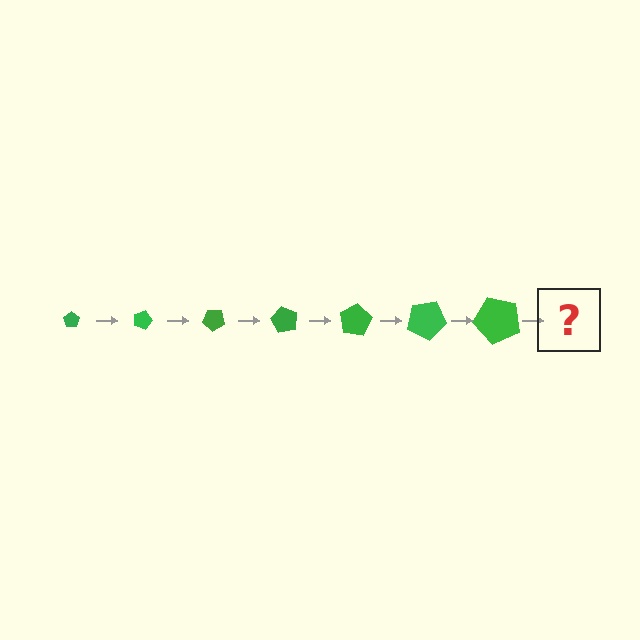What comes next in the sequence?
The next element should be a pentagon, larger than the previous one and rotated 140 degrees from the start.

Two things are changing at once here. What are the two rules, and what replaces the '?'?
The two rules are that the pentagon grows larger each step and it rotates 20 degrees each step. The '?' should be a pentagon, larger than the previous one and rotated 140 degrees from the start.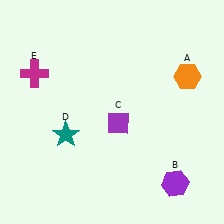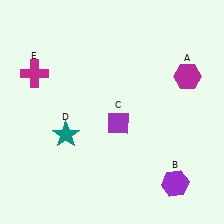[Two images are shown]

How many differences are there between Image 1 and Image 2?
There is 1 difference between the two images.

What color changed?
The hexagon (A) changed from orange in Image 1 to magenta in Image 2.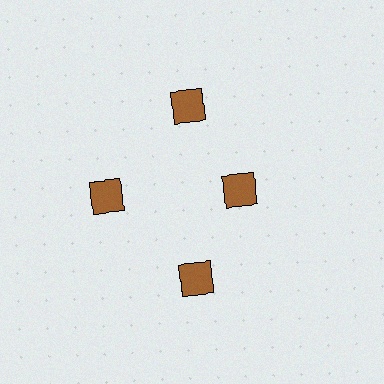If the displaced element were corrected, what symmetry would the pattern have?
It would have 4-fold rotational symmetry — the pattern would map onto itself every 90 degrees.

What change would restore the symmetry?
The symmetry would be restored by moving it outward, back onto the ring so that all 4 diamonds sit at equal angles and equal distance from the center.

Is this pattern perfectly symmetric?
No. The 4 brown diamonds are arranged in a ring, but one element near the 3 o'clock position is pulled inward toward the center, breaking the 4-fold rotational symmetry.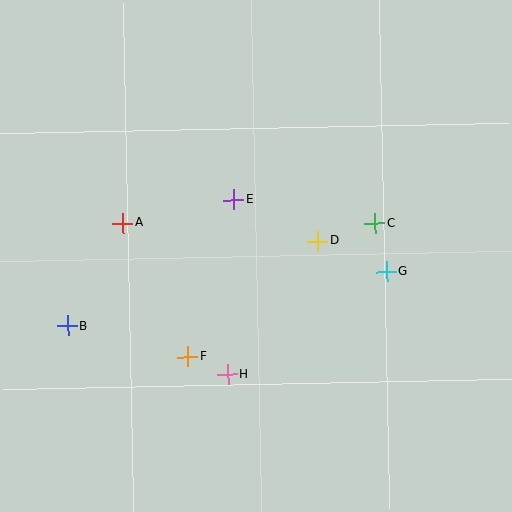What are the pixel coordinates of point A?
Point A is at (123, 223).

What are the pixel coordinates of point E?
Point E is at (234, 199).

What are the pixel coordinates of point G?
Point G is at (387, 272).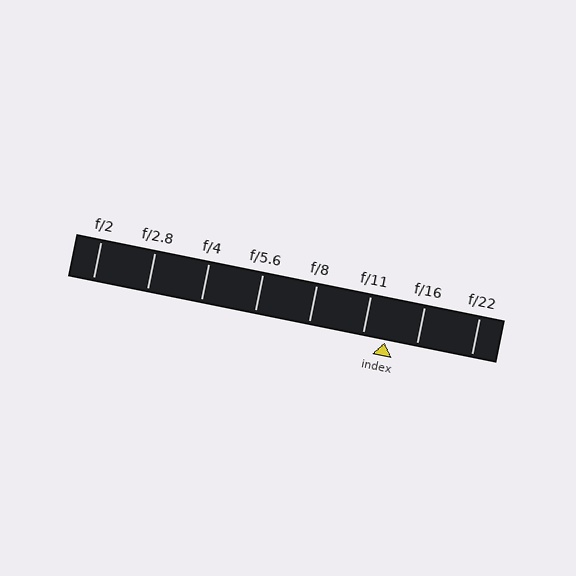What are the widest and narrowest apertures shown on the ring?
The widest aperture shown is f/2 and the narrowest is f/22.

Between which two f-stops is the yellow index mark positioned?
The index mark is between f/11 and f/16.